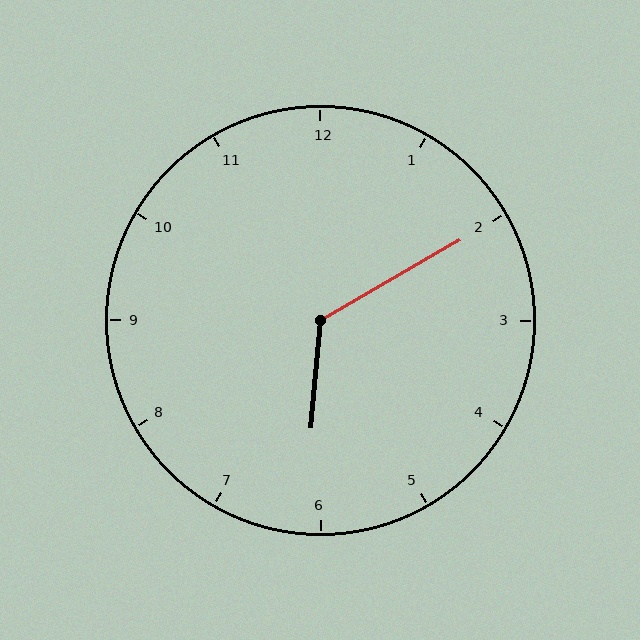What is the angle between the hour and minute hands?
Approximately 125 degrees.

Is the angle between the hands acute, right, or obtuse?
It is obtuse.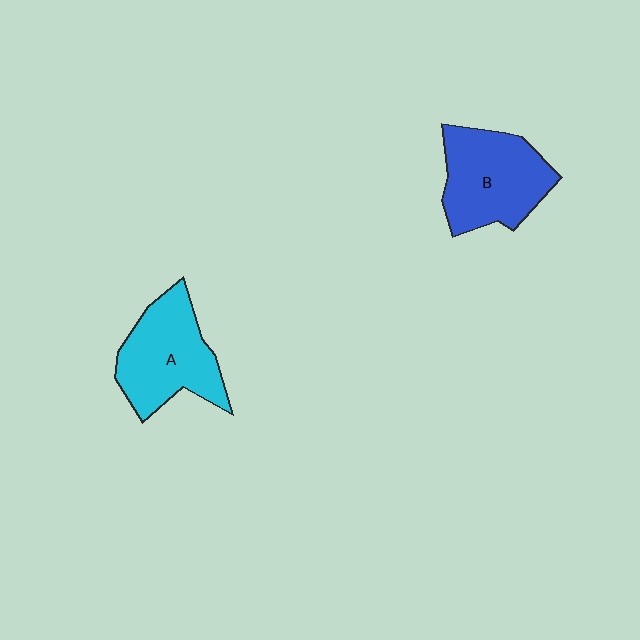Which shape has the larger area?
Shape B (blue).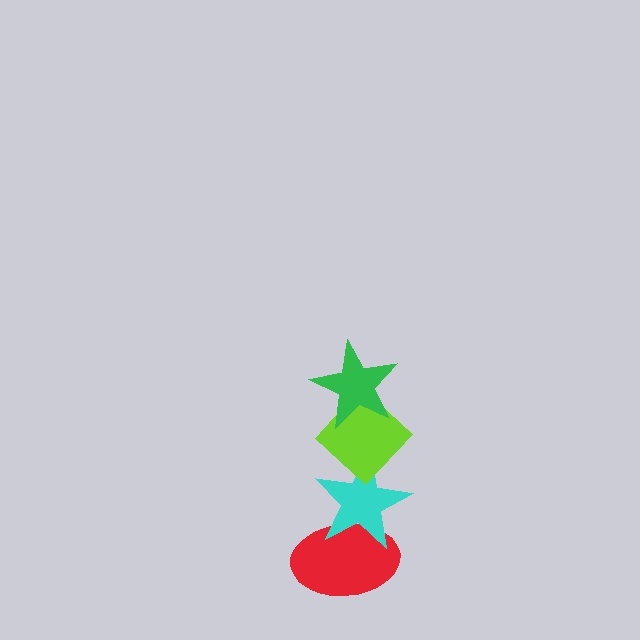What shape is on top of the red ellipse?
The cyan star is on top of the red ellipse.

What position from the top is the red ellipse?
The red ellipse is 4th from the top.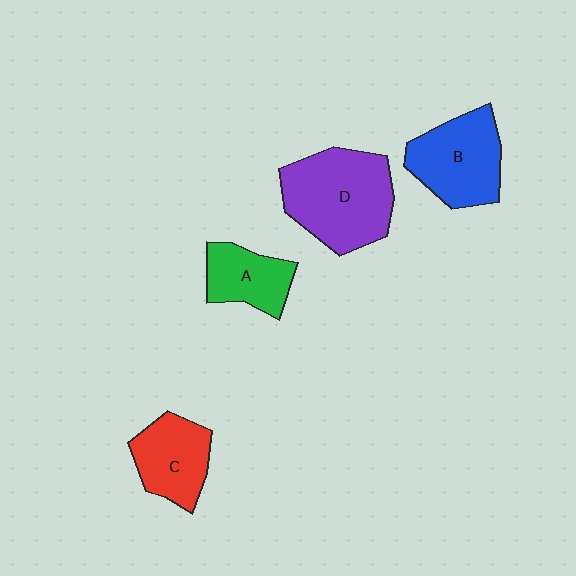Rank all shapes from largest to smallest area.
From largest to smallest: D (purple), B (blue), C (red), A (green).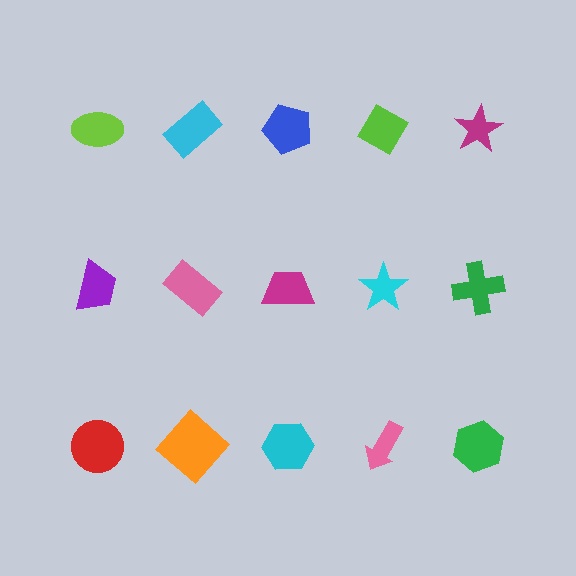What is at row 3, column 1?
A red circle.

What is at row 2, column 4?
A cyan star.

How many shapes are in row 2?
5 shapes.